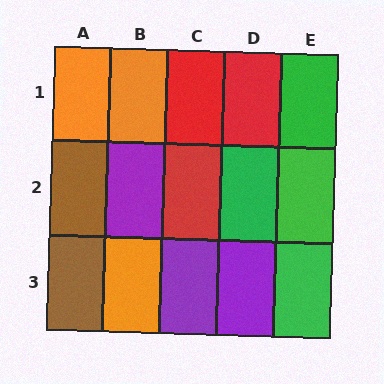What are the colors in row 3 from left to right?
Brown, orange, purple, purple, green.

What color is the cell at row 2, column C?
Red.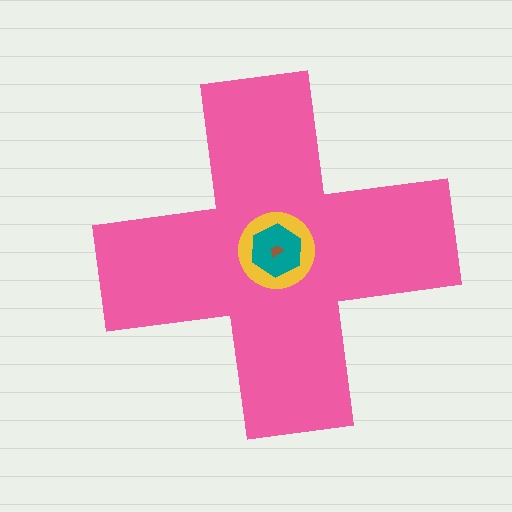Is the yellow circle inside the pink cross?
Yes.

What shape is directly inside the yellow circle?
The teal hexagon.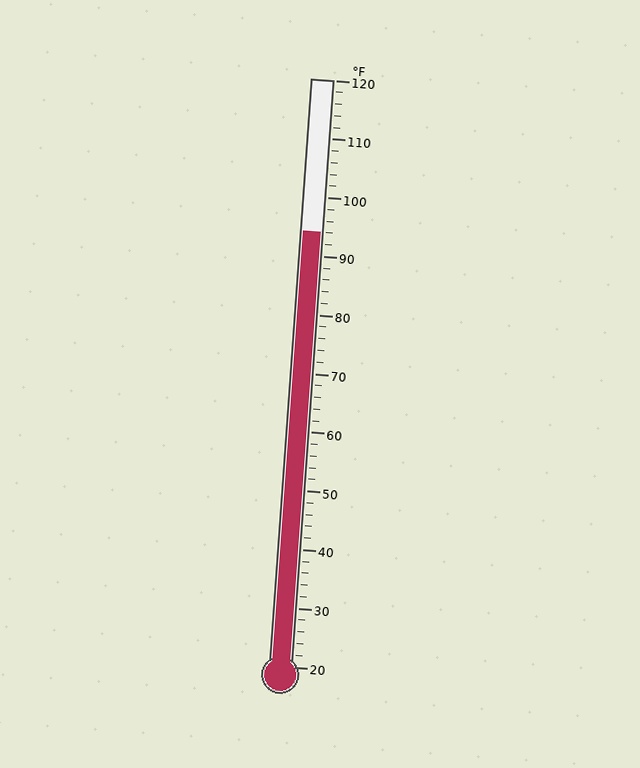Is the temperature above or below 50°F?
The temperature is above 50°F.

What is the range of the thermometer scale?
The thermometer scale ranges from 20°F to 120°F.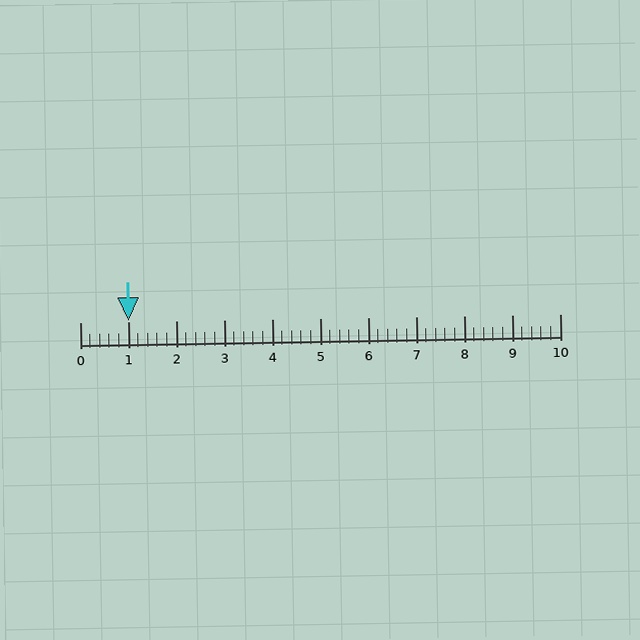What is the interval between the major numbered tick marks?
The major tick marks are spaced 1 units apart.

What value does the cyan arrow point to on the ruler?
The cyan arrow points to approximately 1.0.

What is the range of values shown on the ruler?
The ruler shows values from 0 to 10.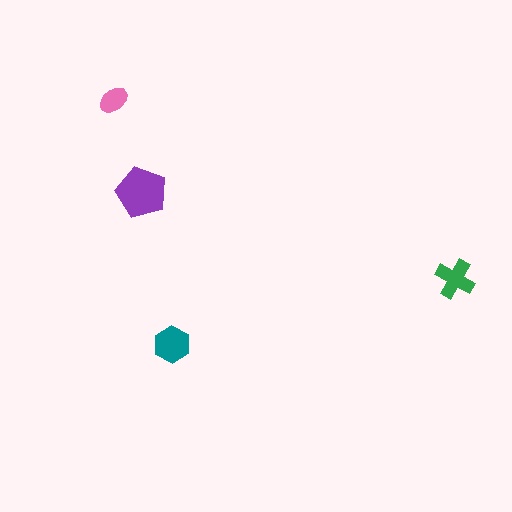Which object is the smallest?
The pink ellipse.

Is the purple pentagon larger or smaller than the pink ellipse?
Larger.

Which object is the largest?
The purple pentagon.